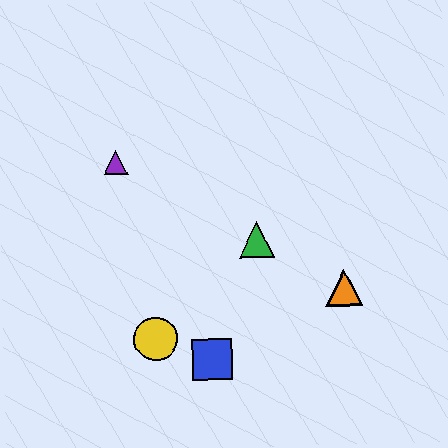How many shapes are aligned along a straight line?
4 shapes (the red triangle, the green triangle, the purple triangle, the orange triangle) are aligned along a straight line.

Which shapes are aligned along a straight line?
The red triangle, the green triangle, the purple triangle, the orange triangle are aligned along a straight line.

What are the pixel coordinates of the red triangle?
The red triangle is at (344, 288).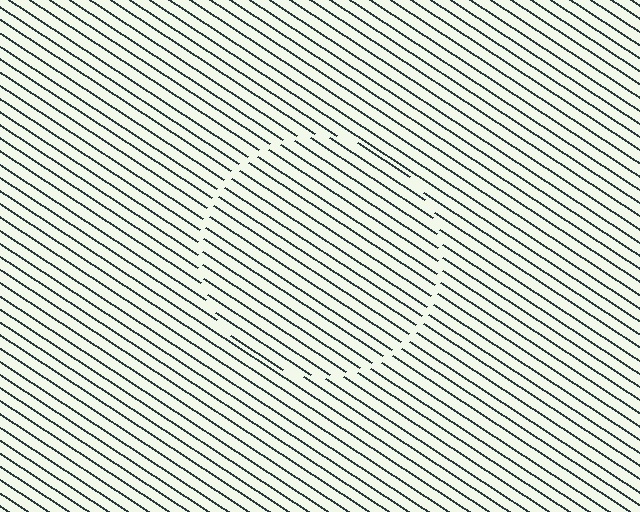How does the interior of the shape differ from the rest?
The interior of the shape contains the same grating, shifted by half a period — the contour is defined by the phase discontinuity where line-ends from the inner and outer gratings abut.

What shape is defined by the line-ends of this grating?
An illusory circle. The interior of the shape contains the same grating, shifted by half a period — the contour is defined by the phase discontinuity where line-ends from the inner and outer gratings abut.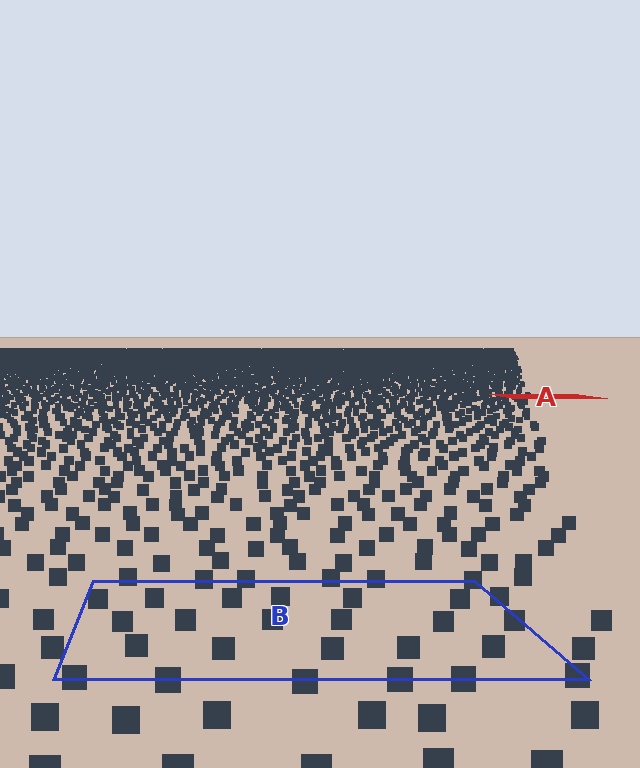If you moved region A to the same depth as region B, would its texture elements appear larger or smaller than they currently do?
They would appear larger. At a closer depth, the same texture elements are projected at a bigger on-screen size.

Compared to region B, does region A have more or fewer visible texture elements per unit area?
Region A has more texture elements per unit area — they are packed more densely because it is farther away.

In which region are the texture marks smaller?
The texture marks are smaller in region A, because it is farther away.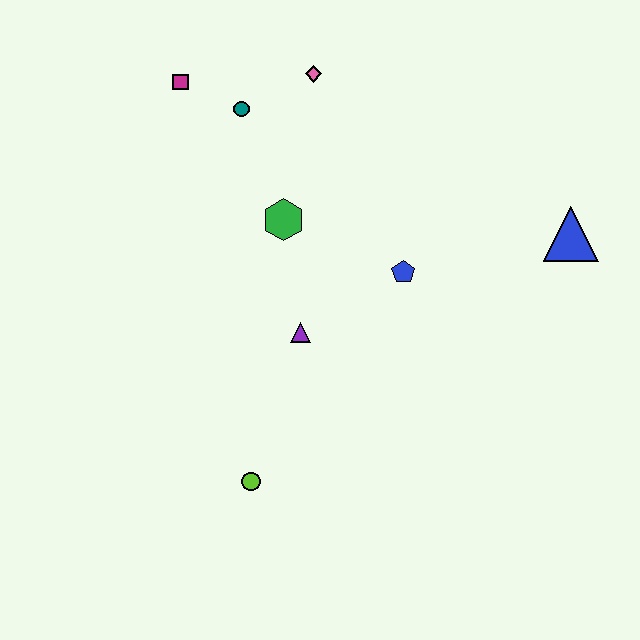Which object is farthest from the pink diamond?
The lime circle is farthest from the pink diamond.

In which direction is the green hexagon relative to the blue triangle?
The green hexagon is to the left of the blue triangle.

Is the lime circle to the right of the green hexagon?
No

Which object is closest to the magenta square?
The teal circle is closest to the magenta square.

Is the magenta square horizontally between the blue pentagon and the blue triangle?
No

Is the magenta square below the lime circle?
No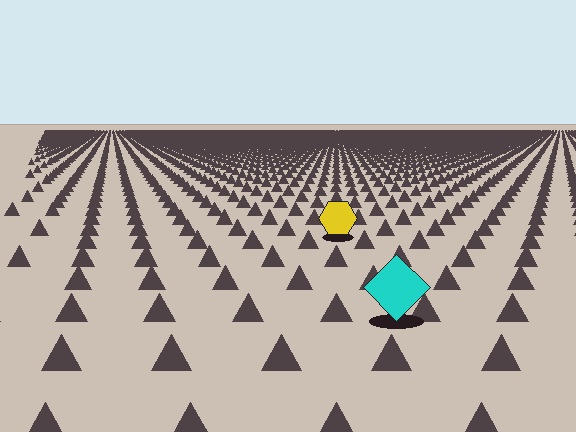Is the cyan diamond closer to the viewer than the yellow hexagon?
Yes. The cyan diamond is closer — you can tell from the texture gradient: the ground texture is coarser near it.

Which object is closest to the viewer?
The cyan diamond is closest. The texture marks near it are larger and more spread out.